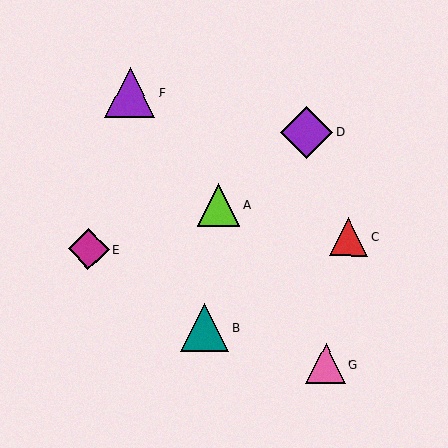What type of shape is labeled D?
Shape D is a purple diamond.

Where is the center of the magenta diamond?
The center of the magenta diamond is at (89, 249).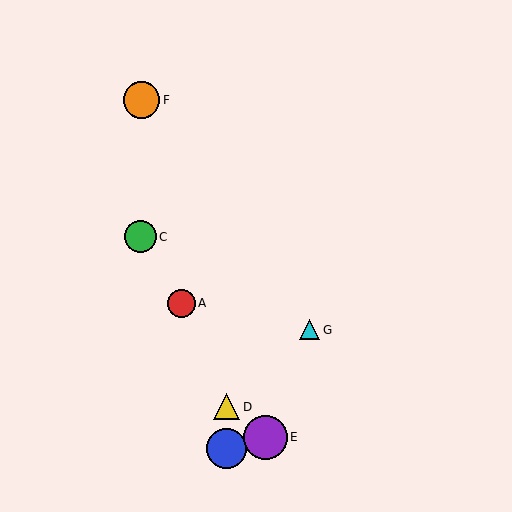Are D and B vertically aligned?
Yes, both are at x≈227.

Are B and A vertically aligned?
No, B is at x≈227 and A is at x≈181.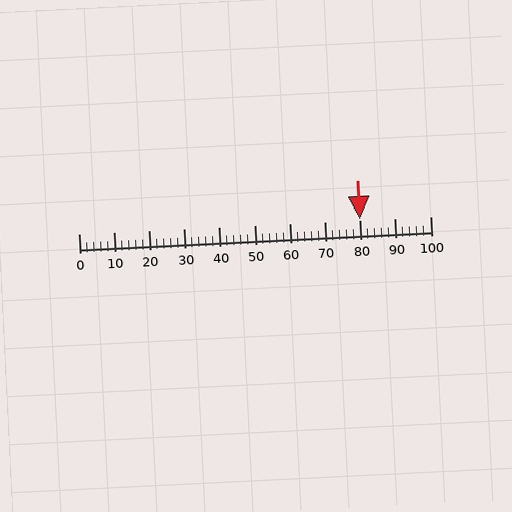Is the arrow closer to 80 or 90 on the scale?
The arrow is closer to 80.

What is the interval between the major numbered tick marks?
The major tick marks are spaced 10 units apart.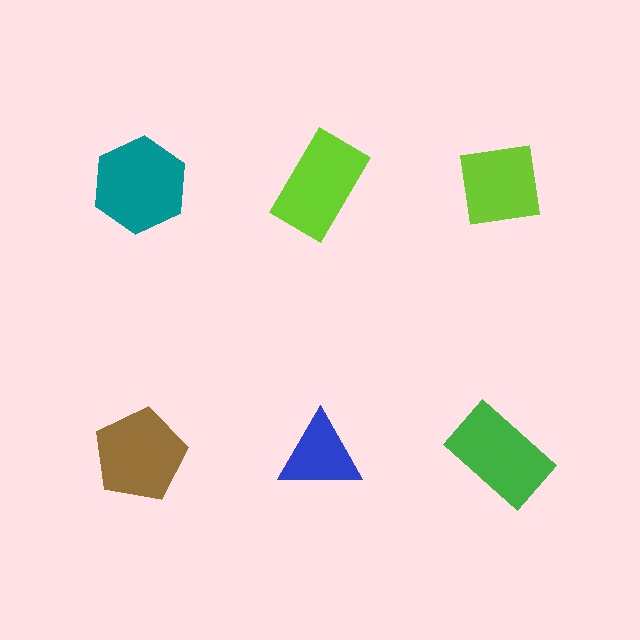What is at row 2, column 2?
A blue triangle.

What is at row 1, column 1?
A teal hexagon.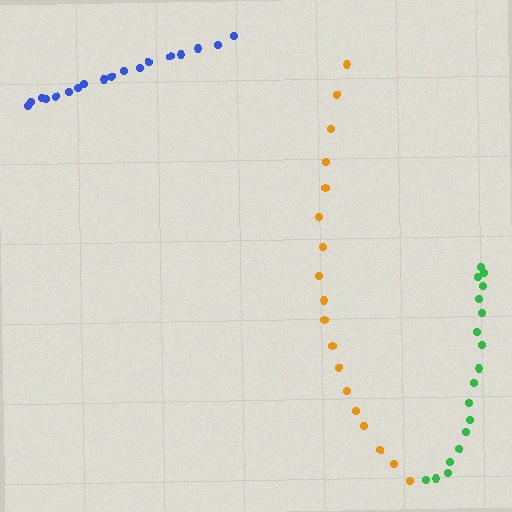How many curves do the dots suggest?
There are 3 distinct paths.